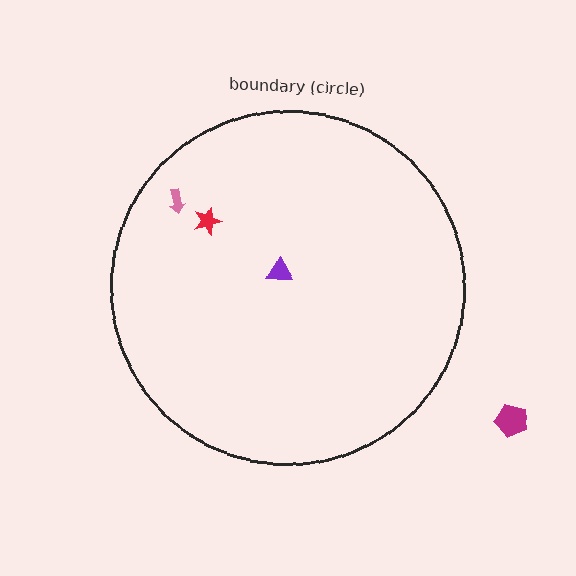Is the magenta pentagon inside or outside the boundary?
Outside.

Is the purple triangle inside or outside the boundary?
Inside.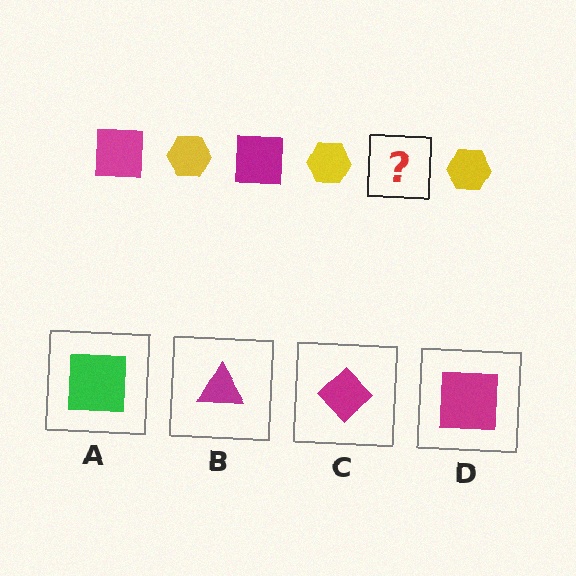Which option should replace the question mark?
Option D.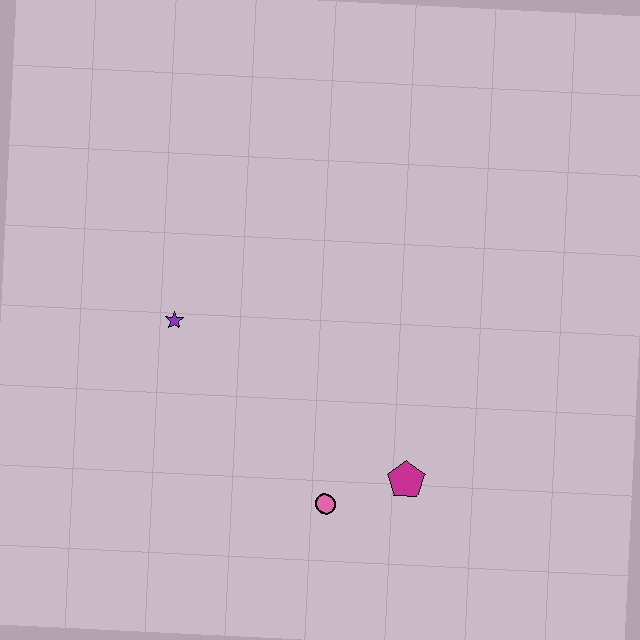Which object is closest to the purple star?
The pink circle is closest to the purple star.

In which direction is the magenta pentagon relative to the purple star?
The magenta pentagon is to the right of the purple star.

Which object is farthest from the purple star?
The magenta pentagon is farthest from the purple star.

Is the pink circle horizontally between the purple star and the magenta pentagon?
Yes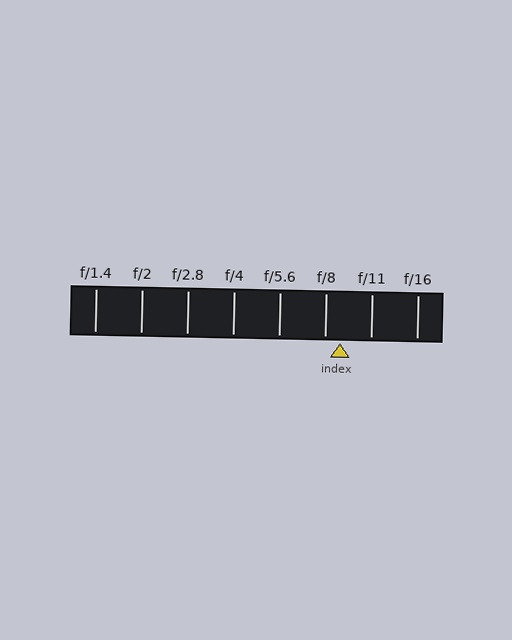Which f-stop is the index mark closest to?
The index mark is closest to f/8.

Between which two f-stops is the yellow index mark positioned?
The index mark is between f/8 and f/11.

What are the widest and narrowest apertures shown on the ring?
The widest aperture shown is f/1.4 and the narrowest is f/16.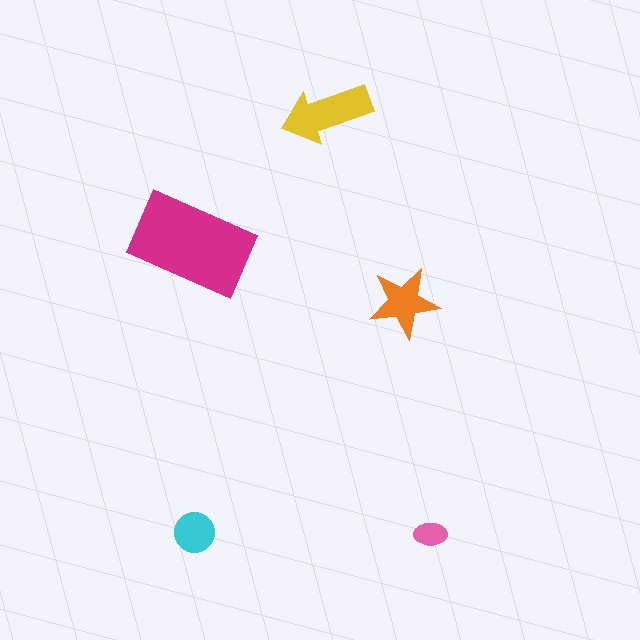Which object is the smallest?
The pink ellipse.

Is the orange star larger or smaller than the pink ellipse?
Larger.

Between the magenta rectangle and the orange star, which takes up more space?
The magenta rectangle.